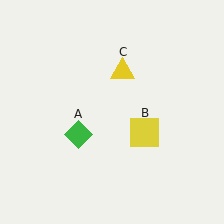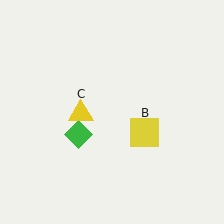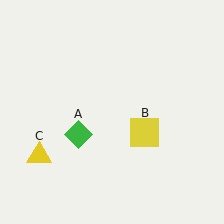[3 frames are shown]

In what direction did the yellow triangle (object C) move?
The yellow triangle (object C) moved down and to the left.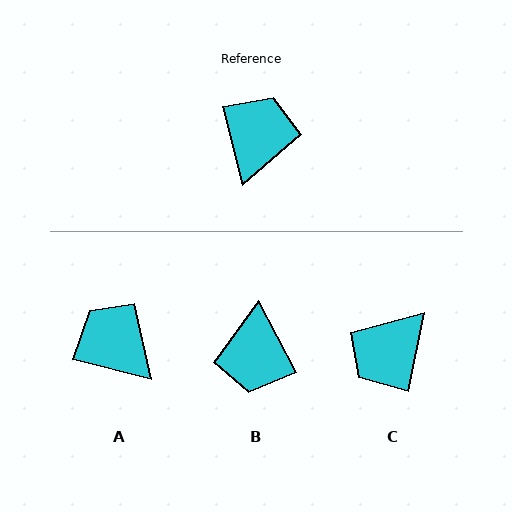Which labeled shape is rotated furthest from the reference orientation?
B, about 167 degrees away.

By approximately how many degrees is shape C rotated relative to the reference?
Approximately 154 degrees counter-clockwise.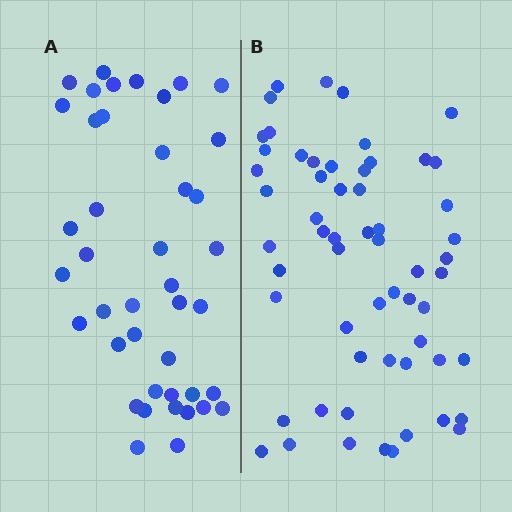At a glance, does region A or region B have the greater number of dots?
Region B (the right region) has more dots.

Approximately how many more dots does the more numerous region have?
Region B has approximately 15 more dots than region A.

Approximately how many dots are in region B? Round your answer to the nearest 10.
About 60 dots. (The exact count is 59, which rounds to 60.)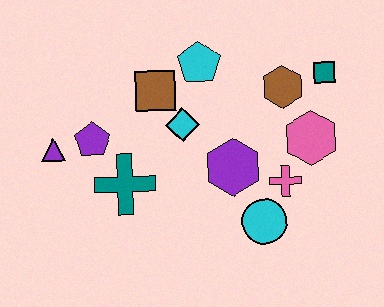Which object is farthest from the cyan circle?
The purple triangle is farthest from the cyan circle.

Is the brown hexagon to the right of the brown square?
Yes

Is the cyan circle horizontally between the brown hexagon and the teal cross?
Yes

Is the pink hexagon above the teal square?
No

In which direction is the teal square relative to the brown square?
The teal square is to the right of the brown square.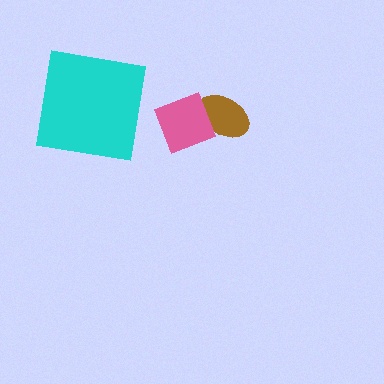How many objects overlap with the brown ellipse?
1 object overlaps with the brown ellipse.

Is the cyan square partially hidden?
No, no other shape covers it.